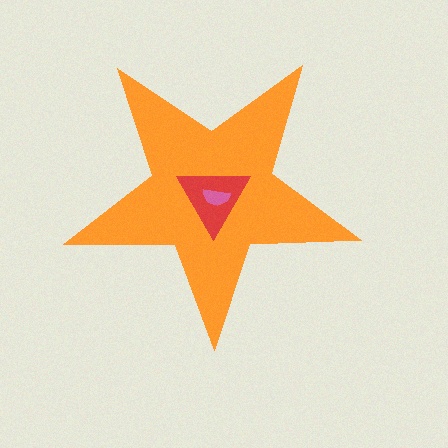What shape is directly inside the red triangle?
The pink semicircle.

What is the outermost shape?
The orange star.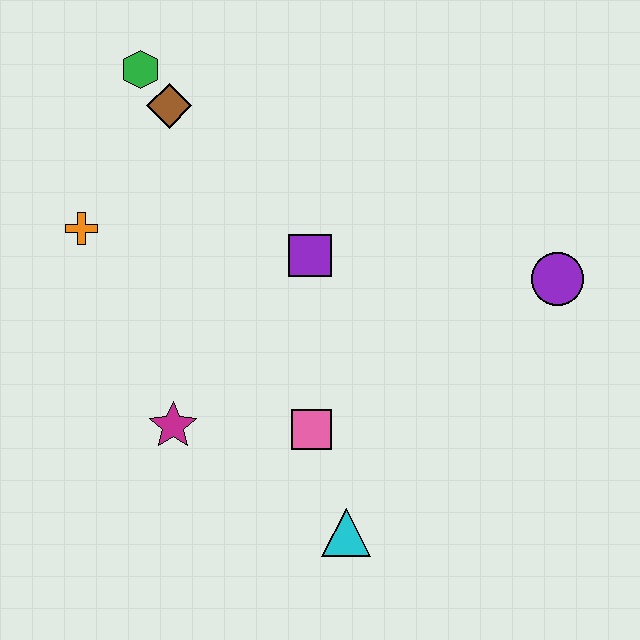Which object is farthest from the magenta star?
The purple circle is farthest from the magenta star.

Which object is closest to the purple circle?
The purple square is closest to the purple circle.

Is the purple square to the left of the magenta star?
No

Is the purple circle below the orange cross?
Yes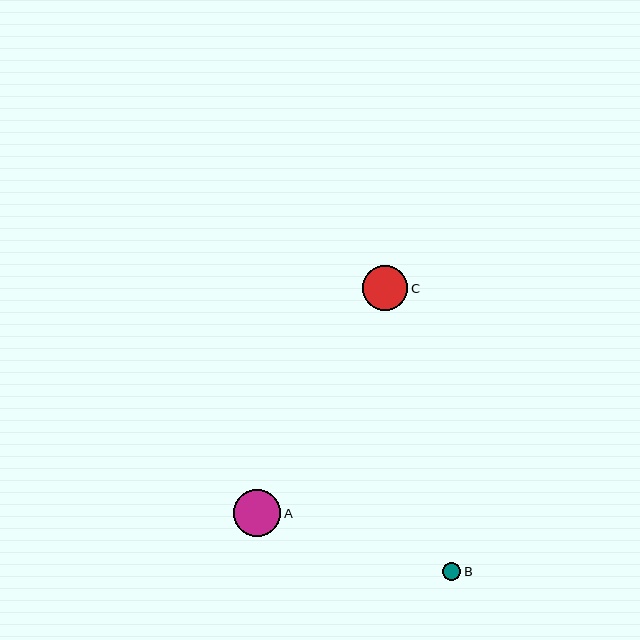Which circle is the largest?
Circle A is the largest with a size of approximately 47 pixels.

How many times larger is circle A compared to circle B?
Circle A is approximately 2.6 times the size of circle B.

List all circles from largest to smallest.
From largest to smallest: A, C, B.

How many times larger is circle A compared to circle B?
Circle A is approximately 2.6 times the size of circle B.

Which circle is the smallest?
Circle B is the smallest with a size of approximately 18 pixels.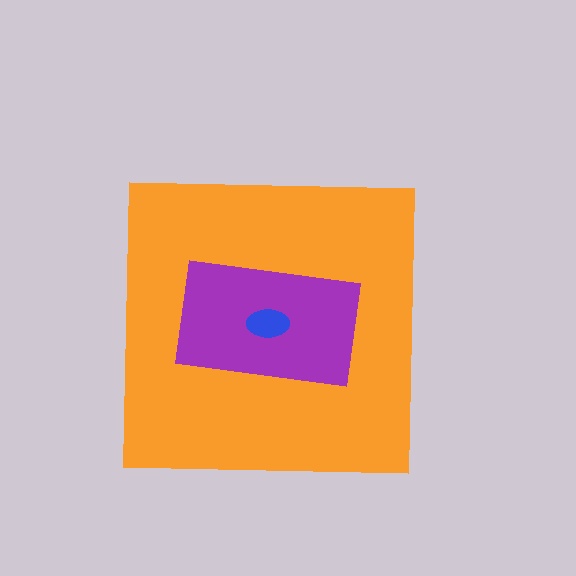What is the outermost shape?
The orange square.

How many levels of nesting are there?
3.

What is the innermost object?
The blue ellipse.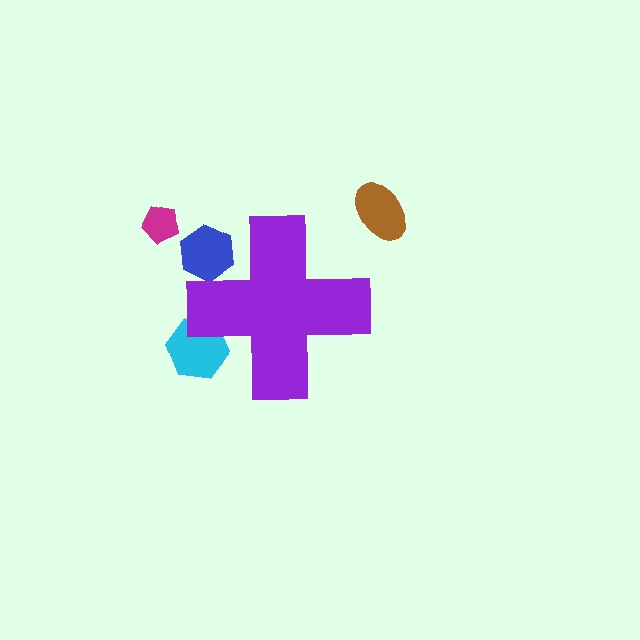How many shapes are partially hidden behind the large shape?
2 shapes are partially hidden.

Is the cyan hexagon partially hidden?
Yes, the cyan hexagon is partially hidden behind the purple cross.